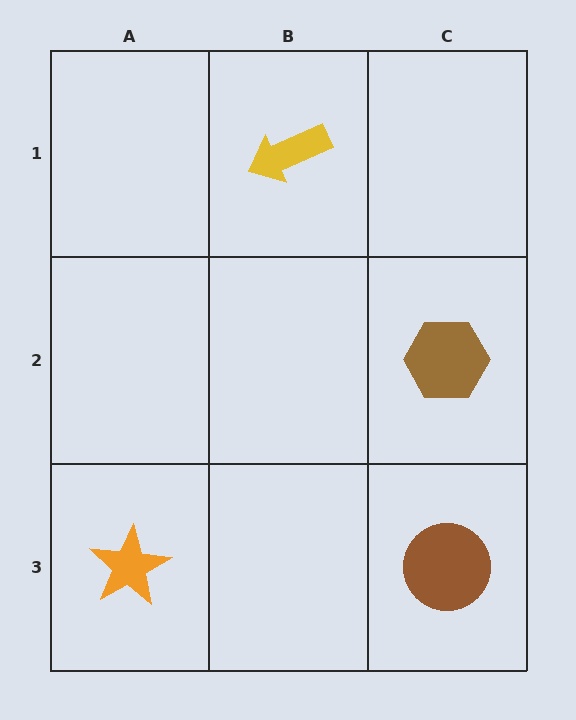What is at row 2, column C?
A brown hexagon.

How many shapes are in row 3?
2 shapes.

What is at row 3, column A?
An orange star.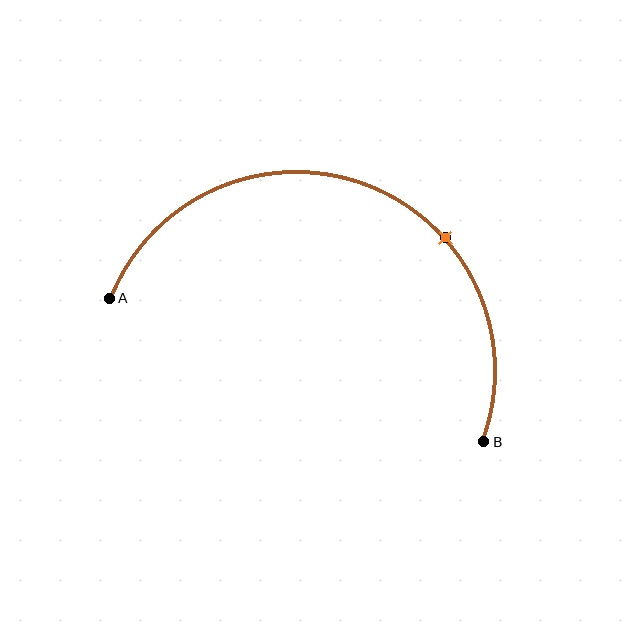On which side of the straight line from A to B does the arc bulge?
The arc bulges above the straight line connecting A and B.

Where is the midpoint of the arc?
The arc midpoint is the point on the curve farthest from the straight line joining A and B. It sits above that line.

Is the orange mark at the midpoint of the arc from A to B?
No. The orange mark lies on the arc but is closer to endpoint B. The arc midpoint would be at the point on the curve equidistant along the arc from both A and B.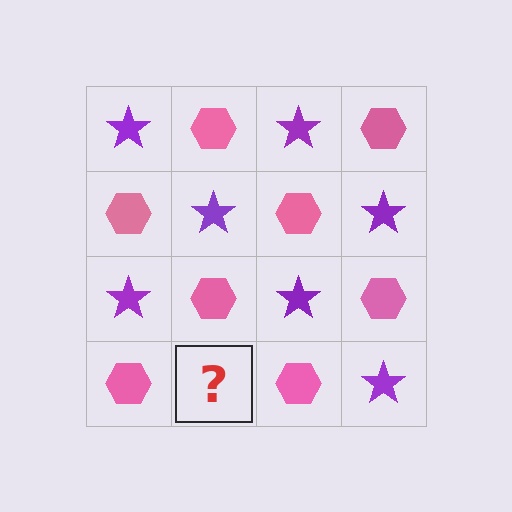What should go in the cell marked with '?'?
The missing cell should contain a purple star.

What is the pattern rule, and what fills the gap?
The rule is that it alternates purple star and pink hexagon in a checkerboard pattern. The gap should be filled with a purple star.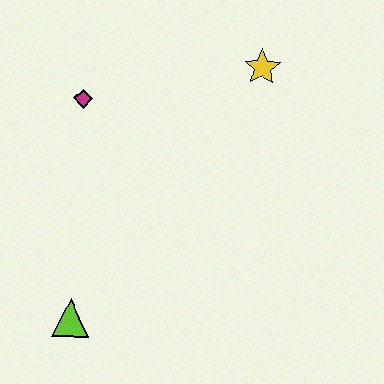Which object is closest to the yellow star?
The magenta diamond is closest to the yellow star.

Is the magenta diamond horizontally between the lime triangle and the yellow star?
Yes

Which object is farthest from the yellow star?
The lime triangle is farthest from the yellow star.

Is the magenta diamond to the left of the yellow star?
Yes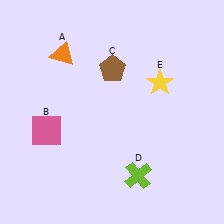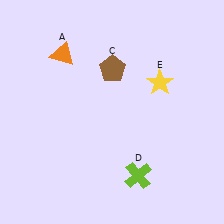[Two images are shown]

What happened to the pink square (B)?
The pink square (B) was removed in Image 2. It was in the bottom-left area of Image 1.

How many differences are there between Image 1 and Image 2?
There is 1 difference between the two images.